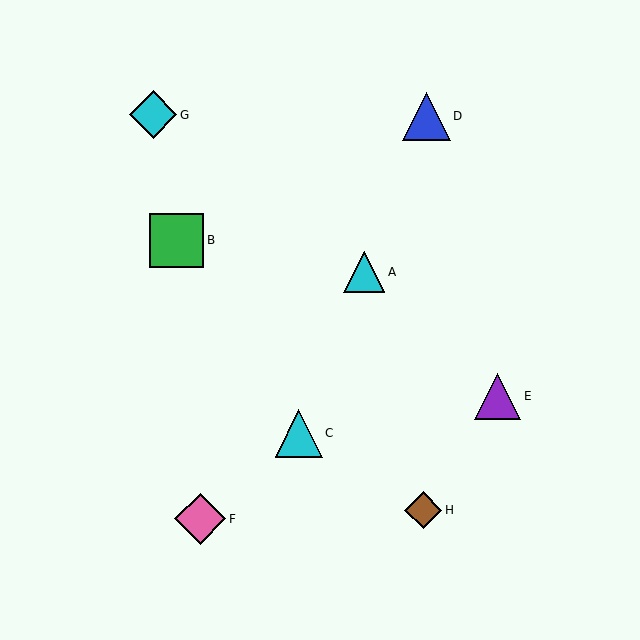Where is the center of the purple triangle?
The center of the purple triangle is at (498, 396).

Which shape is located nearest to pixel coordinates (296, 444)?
The cyan triangle (labeled C) at (299, 433) is nearest to that location.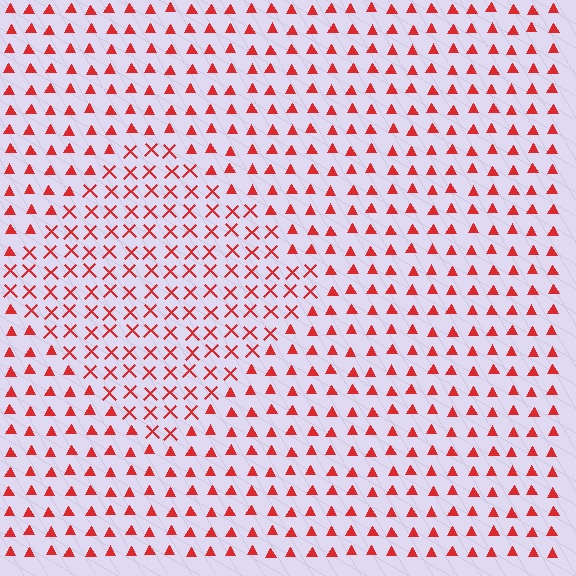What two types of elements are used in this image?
The image uses X marks inside the diamond region and triangles outside it.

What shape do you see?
I see a diamond.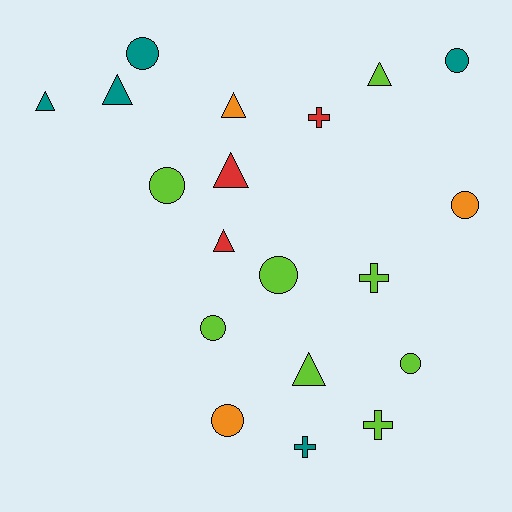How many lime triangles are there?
There are 2 lime triangles.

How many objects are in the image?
There are 19 objects.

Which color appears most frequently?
Lime, with 8 objects.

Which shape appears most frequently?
Circle, with 8 objects.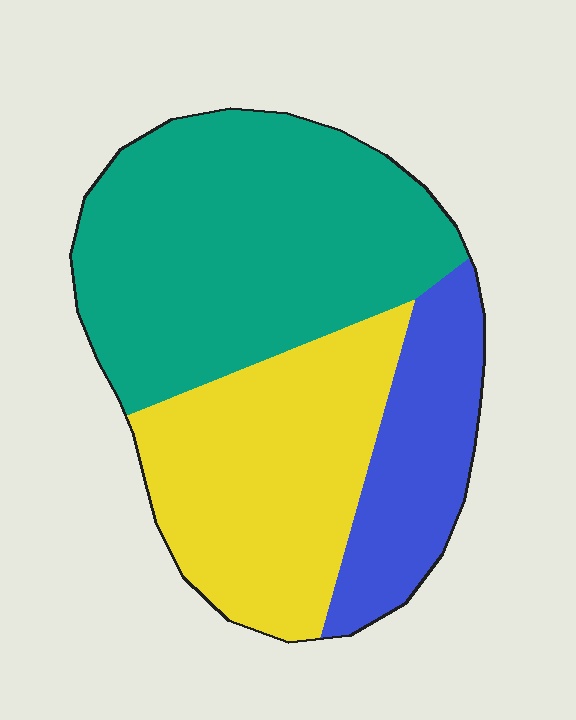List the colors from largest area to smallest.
From largest to smallest: teal, yellow, blue.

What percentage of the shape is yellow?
Yellow covers around 35% of the shape.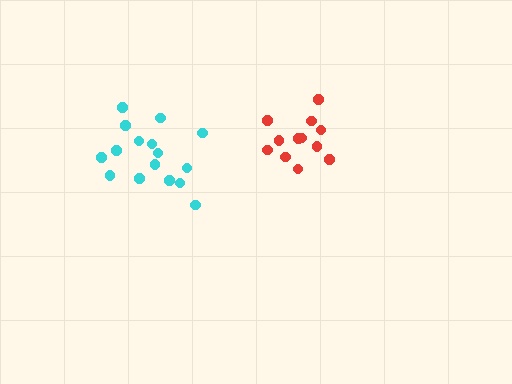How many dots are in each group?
Group 1: 12 dots, Group 2: 16 dots (28 total).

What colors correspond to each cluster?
The clusters are colored: red, cyan.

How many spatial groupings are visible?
There are 2 spatial groupings.